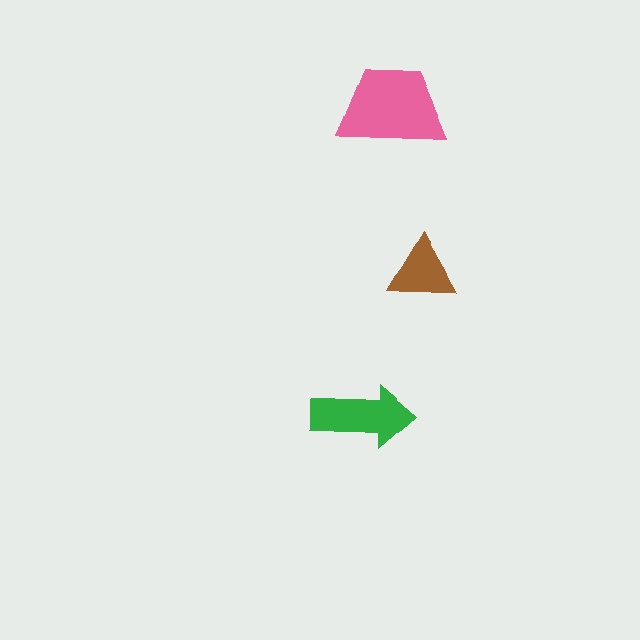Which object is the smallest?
The brown triangle.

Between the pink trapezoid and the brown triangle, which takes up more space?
The pink trapezoid.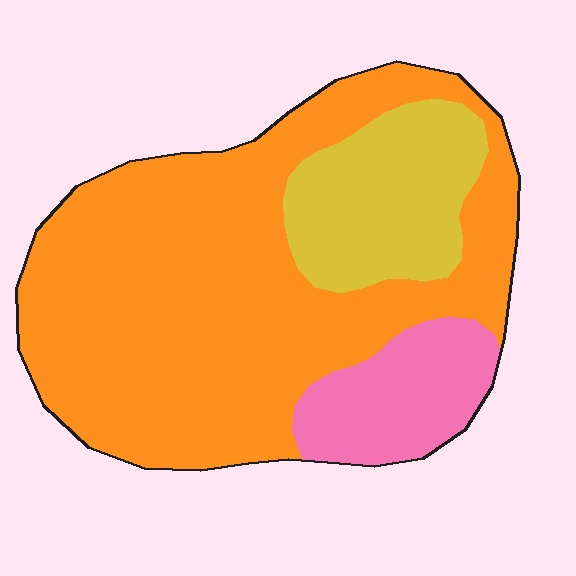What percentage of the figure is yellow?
Yellow takes up about one fifth (1/5) of the figure.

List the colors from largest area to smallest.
From largest to smallest: orange, yellow, pink.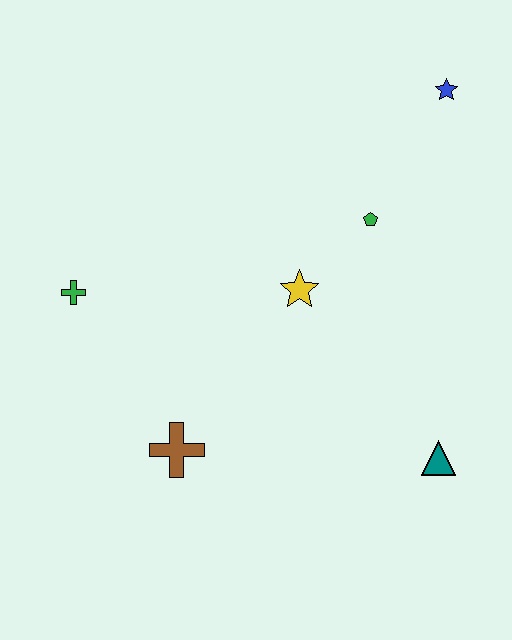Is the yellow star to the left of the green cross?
No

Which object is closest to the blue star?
The green pentagon is closest to the blue star.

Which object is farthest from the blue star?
The brown cross is farthest from the blue star.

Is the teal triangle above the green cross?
No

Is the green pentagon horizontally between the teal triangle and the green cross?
Yes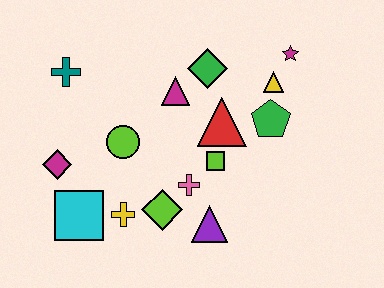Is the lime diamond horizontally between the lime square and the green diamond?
No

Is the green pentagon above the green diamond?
No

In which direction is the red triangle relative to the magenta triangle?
The red triangle is to the right of the magenta triangle.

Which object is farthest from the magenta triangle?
The cyan square is farthest from the magenta triangle.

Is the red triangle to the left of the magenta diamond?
No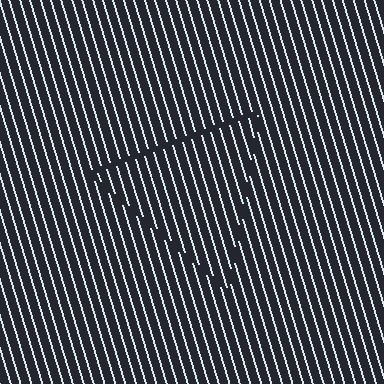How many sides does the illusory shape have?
3 sides — the line-ends trace a triangle.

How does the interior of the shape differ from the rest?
The interior of the shape contains the same grating, shifted by half a period — the contour is defined by the phase discontinuity where line-ends from the inner and outer gratings abut.